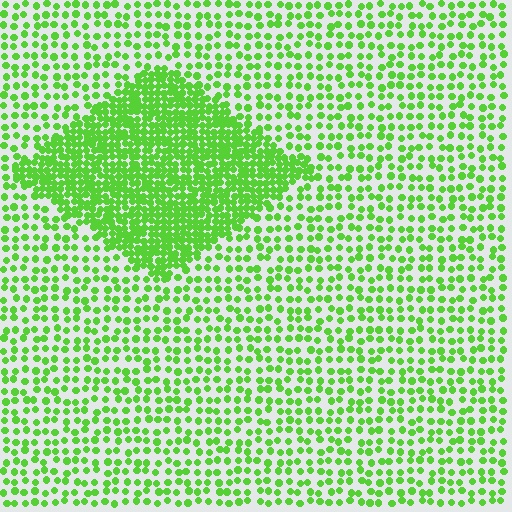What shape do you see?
I see a diamond.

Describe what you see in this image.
The image contains small lime elements arranged at two different densities. A diamond-shaped region is visible where the elements are more densely packed than the surrounding area.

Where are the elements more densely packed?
The elements are more densely packed inside the diamond boundary.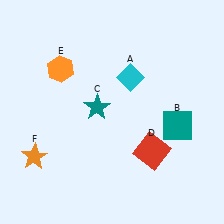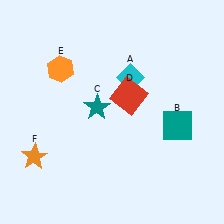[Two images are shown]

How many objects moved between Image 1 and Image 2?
1 object moved between the two images.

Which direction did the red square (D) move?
The red square (D) moved up.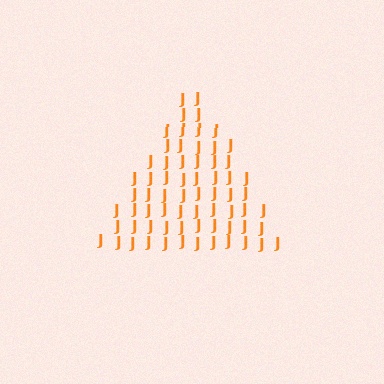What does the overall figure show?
The overall figure shows a triangle.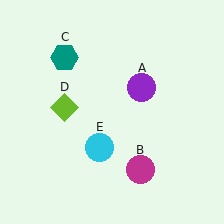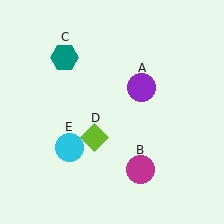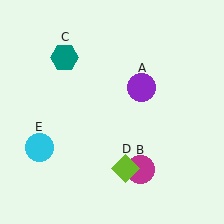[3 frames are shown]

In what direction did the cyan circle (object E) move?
The cyan circle (object E) moved left.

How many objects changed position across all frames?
2 objects changed position: lime diamond (object D), cyan circle (object E).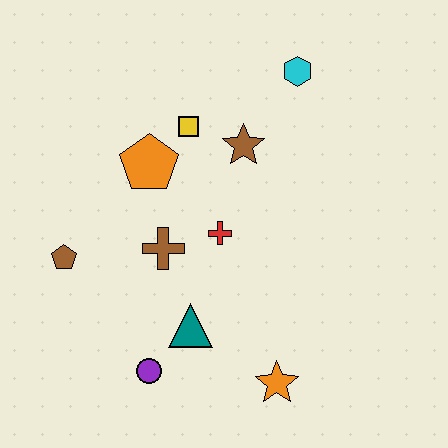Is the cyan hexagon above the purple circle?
Yes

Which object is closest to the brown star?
The yellow square is closest to the brown star.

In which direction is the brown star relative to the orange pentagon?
The brown star is to the right of the orange pentagon.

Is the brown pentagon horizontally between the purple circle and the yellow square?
No